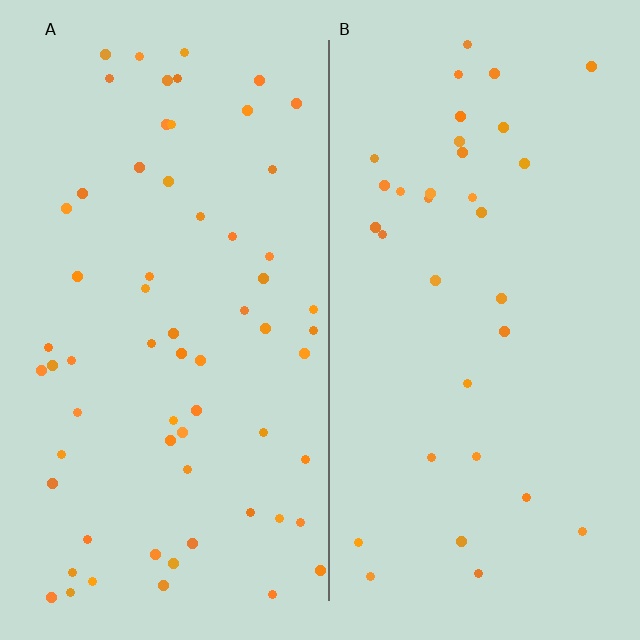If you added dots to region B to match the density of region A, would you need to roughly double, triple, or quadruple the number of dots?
Approximately double.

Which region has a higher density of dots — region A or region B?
A (the left).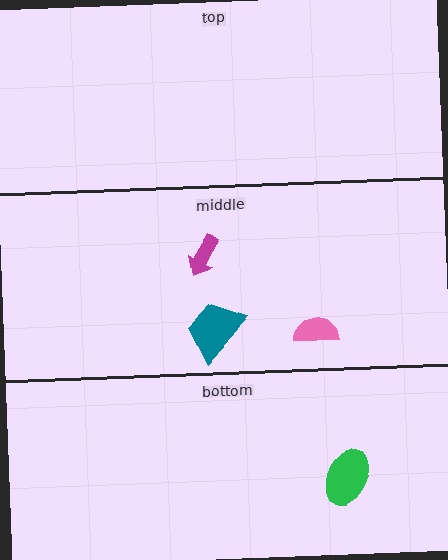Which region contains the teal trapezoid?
The middle region.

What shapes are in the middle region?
The magenta arrow, the teal trapezoid, the pink semicircle.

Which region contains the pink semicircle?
The middle region.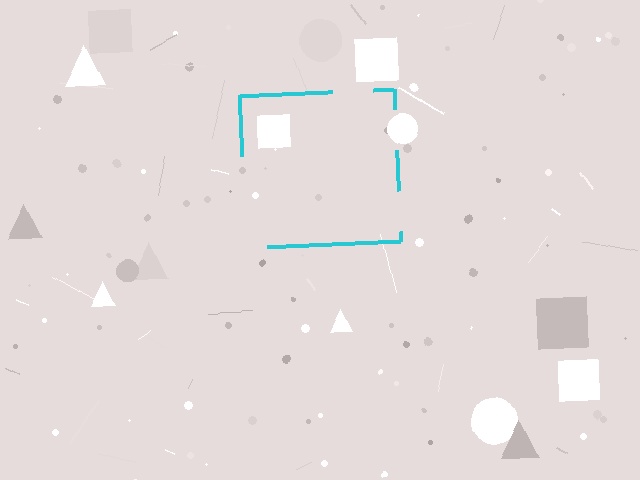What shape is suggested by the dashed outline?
The dashed outline suggests a square.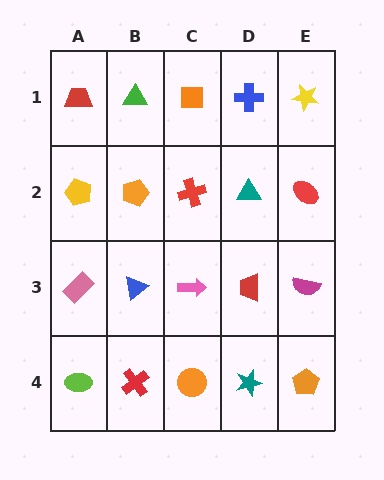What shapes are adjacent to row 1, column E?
A red ellipse (row 2, column E), a blue cross (row 1, column D).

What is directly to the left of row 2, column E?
A teal triangle.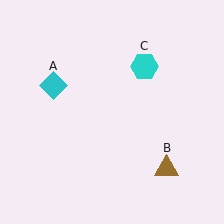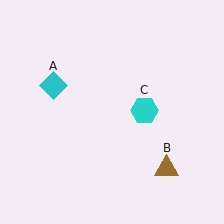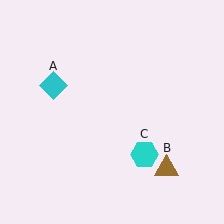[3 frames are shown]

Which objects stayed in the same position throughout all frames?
Cyan diamond (object A) and brown triangle (object B) remained stationary.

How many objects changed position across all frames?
1 object changed position: cyan hexagon (object C).